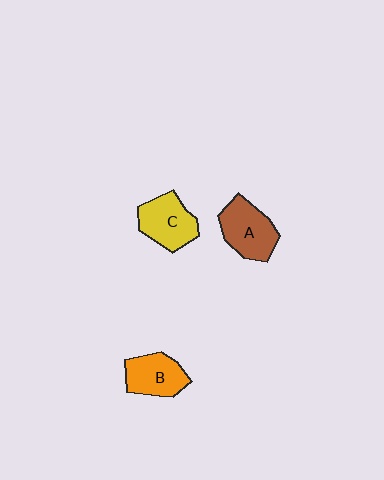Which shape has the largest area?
Shape A (brown).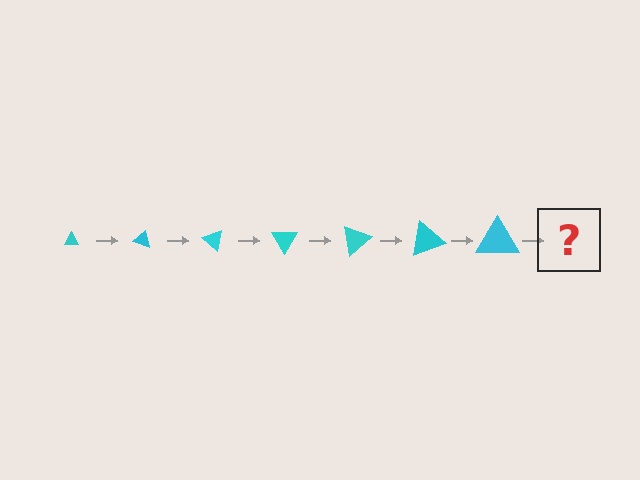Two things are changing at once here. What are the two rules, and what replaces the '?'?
The two rules are that the triangle grows larger each step and it rotates 20 degrees each step. The '?' should be a triangle, larger than the previous one and rotated 140 degrees from the start.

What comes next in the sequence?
The next element should be a triangle, larger than the previous one and rotated 140 degrees from the start.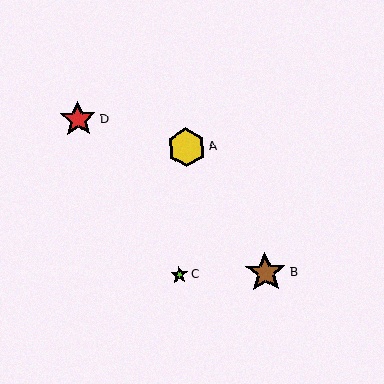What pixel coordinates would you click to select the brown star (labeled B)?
Click at (266, 273) to select the brown star B.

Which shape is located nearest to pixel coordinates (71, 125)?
The red star (labeled D) at (78, 119) is nearest to that location.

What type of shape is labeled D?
Shape D is a red star.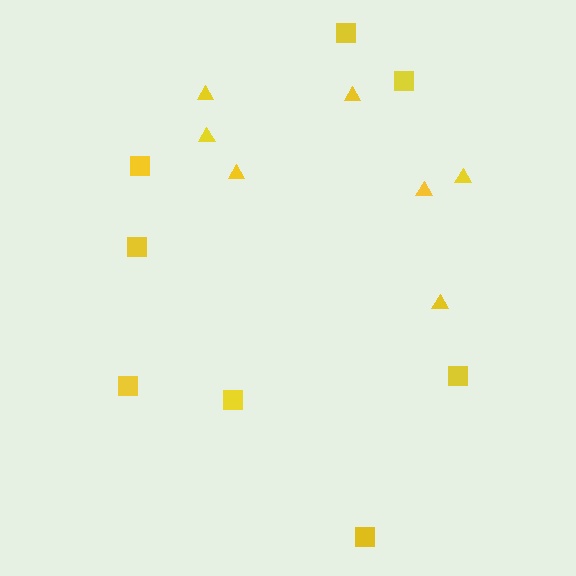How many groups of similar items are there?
There are 2 groups: one group of triangles (7) and one group of squares (8).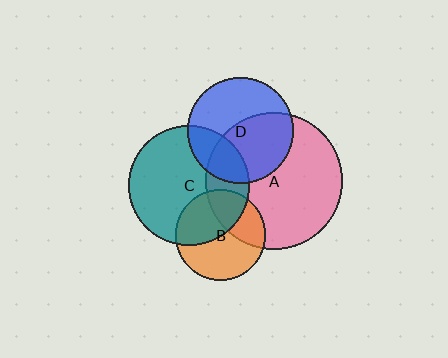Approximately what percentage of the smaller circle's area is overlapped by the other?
Approximately 50%.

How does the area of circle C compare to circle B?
Approximately 1.8 times.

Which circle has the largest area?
Circle A (pink).